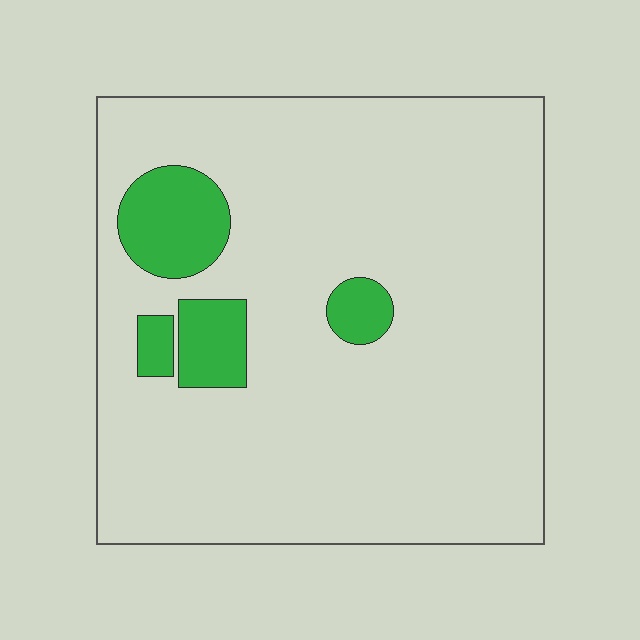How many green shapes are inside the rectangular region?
4.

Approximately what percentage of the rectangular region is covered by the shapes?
Approximately 10%.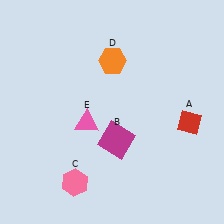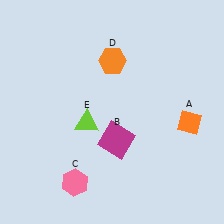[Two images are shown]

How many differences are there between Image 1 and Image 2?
There are 2 differences between the two images.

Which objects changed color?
A changed from red to orange. E changed from pink to lime.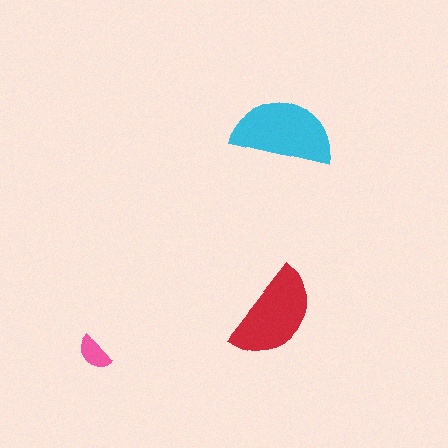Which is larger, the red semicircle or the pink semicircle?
The red one.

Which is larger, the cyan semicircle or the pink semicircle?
The cyan one.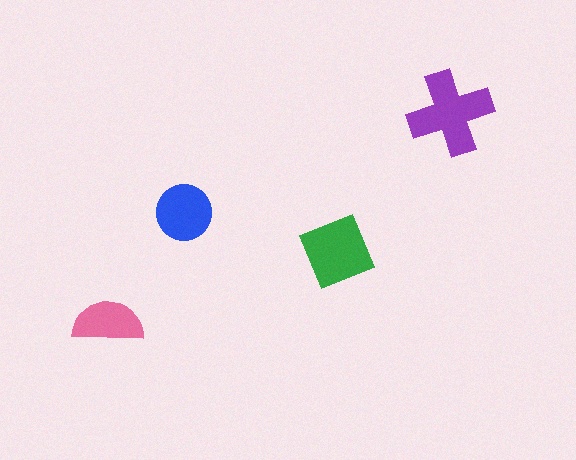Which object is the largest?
The purple cross.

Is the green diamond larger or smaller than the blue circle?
Larger.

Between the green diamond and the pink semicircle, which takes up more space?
The green diamond.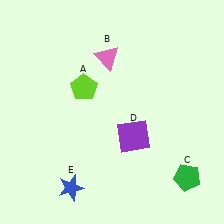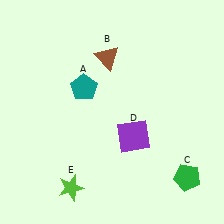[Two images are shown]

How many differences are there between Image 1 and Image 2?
There are 3 differences between the two images.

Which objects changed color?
A changed from lime to teal. B changed from pink to brown. E changed from blue to lime.